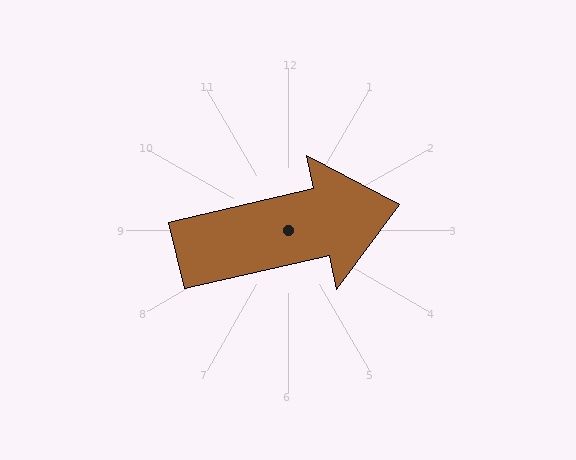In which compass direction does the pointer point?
East.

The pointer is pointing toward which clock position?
Roughly 3 o'clock.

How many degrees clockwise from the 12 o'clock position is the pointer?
Approximately 77 degrees.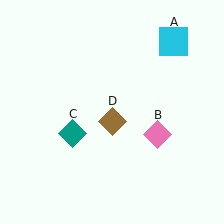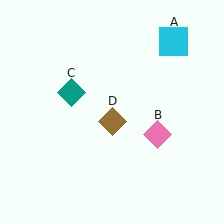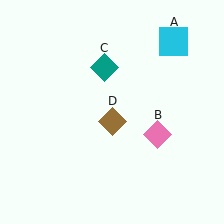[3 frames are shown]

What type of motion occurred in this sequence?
The teal diamond (object C) rotated clockwise around the center of the scene.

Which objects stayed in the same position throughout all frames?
Cyan square (object A) and pink diamond (object B) and brown diamond (object D) remained stationary.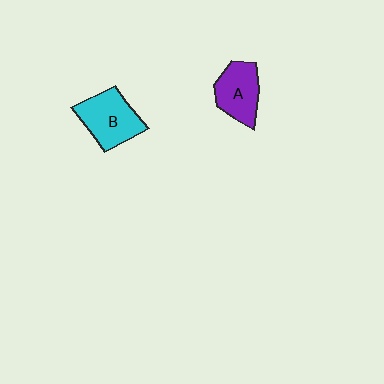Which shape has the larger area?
Shape B (cyan).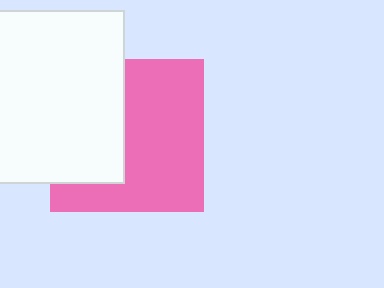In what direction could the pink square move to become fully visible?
The pink square could move right. That would shift it out from behind the white rectangle entirely.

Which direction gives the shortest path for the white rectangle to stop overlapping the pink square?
Moving left gives the shortest separation.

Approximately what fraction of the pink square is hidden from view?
Roughly 40% of the pink square is hidden behind the white rectangle.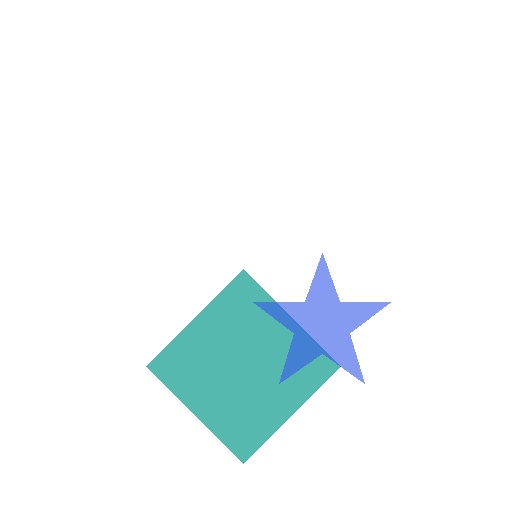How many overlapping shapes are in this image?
There are 2 overlapping shapes in the image.